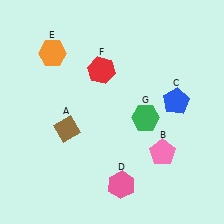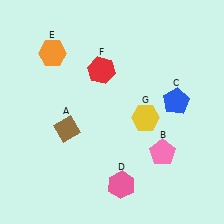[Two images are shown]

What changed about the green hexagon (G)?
In Image 1, G is green. In Image 2, it changed to yellow.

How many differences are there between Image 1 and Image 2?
There is 1 difference between the two images.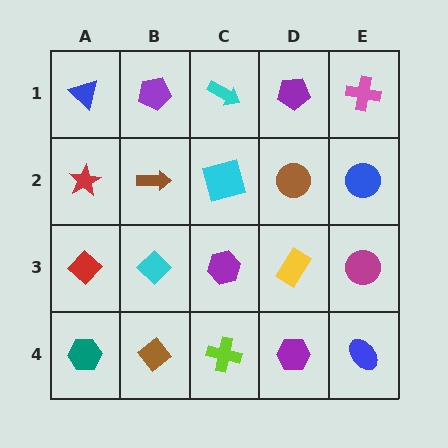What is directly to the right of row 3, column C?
A yellow rectangle.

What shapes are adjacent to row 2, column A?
A blue triangle (row 1, column A), a red diamond (row 3, column A), a brown arrow (row 2, column B).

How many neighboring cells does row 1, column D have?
3.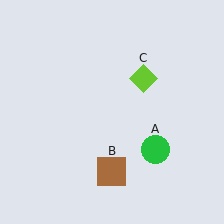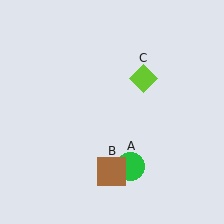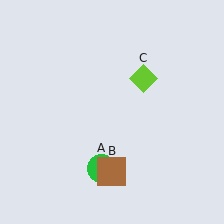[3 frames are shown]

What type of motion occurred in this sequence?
The green circle (object A) rotated clockwise around the center of the scene.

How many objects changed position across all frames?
1 object changed position: green circle (object A).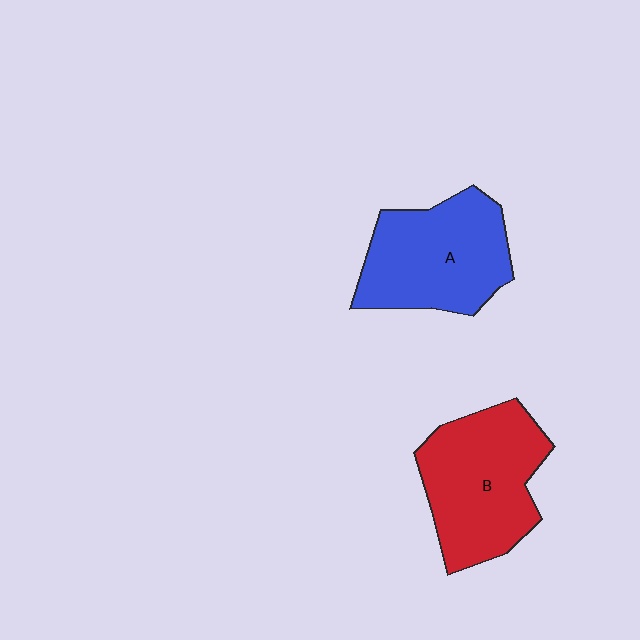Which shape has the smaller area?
Shape A (blue).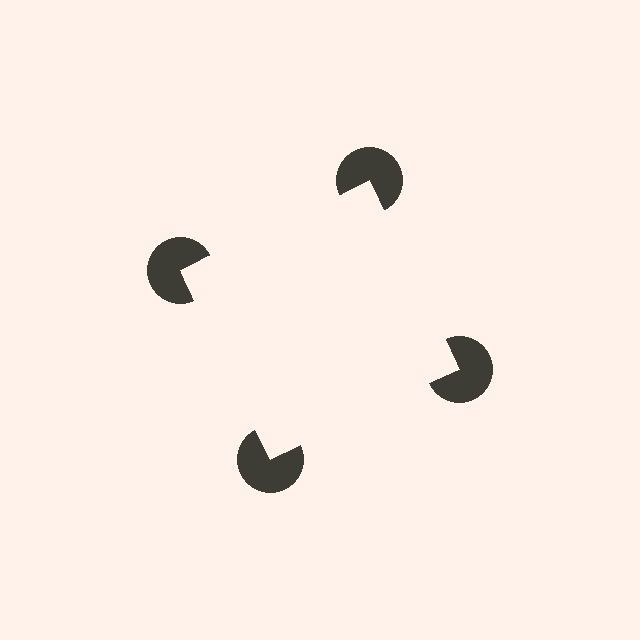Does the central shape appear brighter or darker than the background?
It typically appears slightly brighter than the background, even though no actual brightness change is drawn.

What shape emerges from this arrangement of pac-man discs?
An illusory square — its edges are inferred from the aligned wedge cuts in the pac-man discs, not physically drawn.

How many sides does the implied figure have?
4 sides.